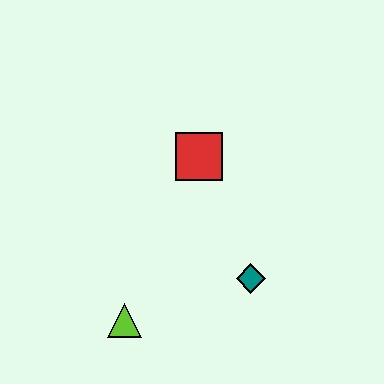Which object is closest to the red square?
The teal diamond is closest to the red square.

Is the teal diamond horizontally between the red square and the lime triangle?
No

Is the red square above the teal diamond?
Yes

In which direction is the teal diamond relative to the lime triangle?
The teal diamond is to the right of the lime triangle.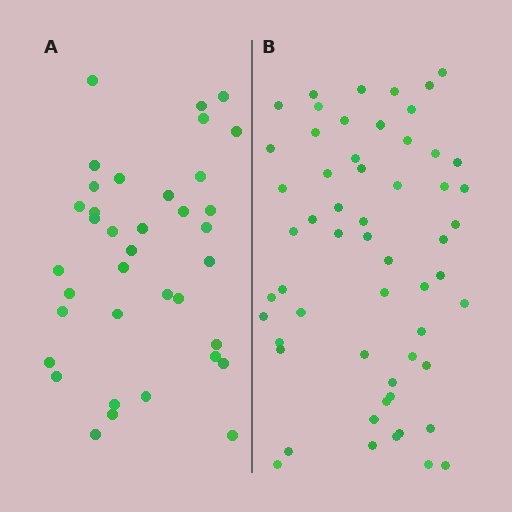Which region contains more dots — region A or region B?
Region B (the right region) has more dots.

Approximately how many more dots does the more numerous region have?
Region B has approximately 20 more dots than region A.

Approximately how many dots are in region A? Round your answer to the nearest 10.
About 40 dots. (The exact count is 37, which rounds to 40.)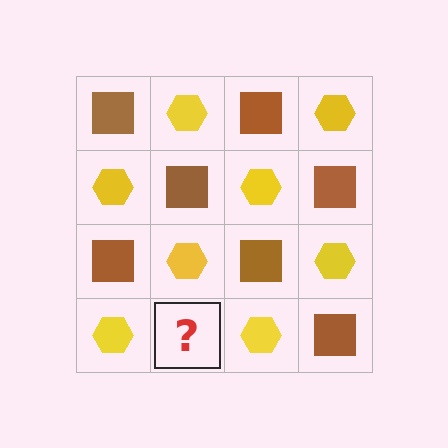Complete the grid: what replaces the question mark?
The question mark should be replaced with a brown square.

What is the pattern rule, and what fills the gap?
The rule is that it alternates brown square and yellow hexagon in a checkerboard pattern. The gap should be filled with a brown square.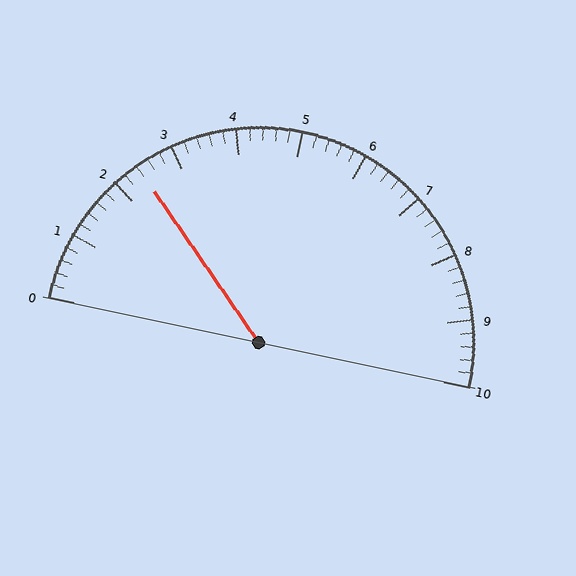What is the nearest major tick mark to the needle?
The nearest major tick mark is 2.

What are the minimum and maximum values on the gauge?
The gauge ranges from 0 to 10.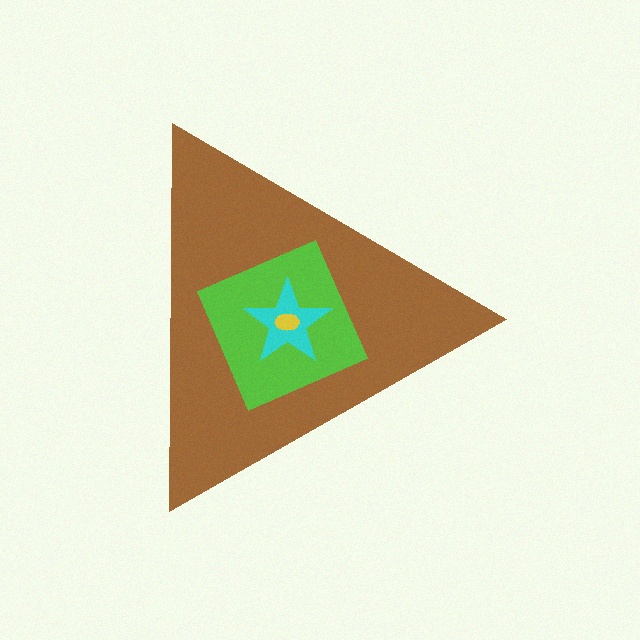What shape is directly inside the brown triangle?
The lime square.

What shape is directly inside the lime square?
The cyan star.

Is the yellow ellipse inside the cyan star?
Yes.